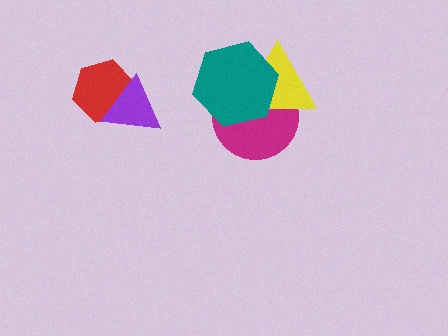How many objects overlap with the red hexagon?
1 object overlaps with the red hexagon.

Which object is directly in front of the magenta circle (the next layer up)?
The yellow triangle is directly in front of the magenta circle.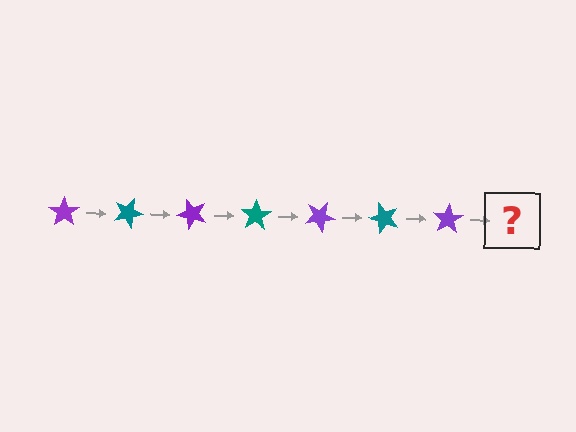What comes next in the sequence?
The next element should be a teal star, rotated 175 degrees from the start.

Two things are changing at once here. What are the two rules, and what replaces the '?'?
The two rules are that it rotates 25 degrees each step and the color cycles through purple and teal. The '?' should be a teal star, rotated 175 degrees from the start.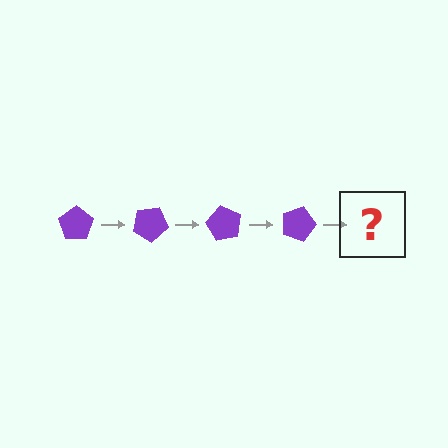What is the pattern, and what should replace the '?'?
The pattern is that the pentagon rotates 30 degrees each step. The '?' should be a purple pentagon rotated 120 degrees.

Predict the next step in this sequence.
The next step is a purple pentagon rotated 120 degrees.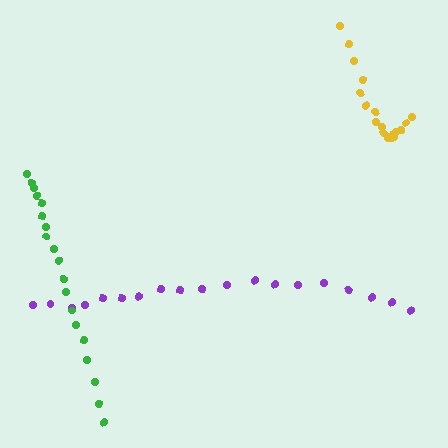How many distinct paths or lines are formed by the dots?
There are 3 distinct paths.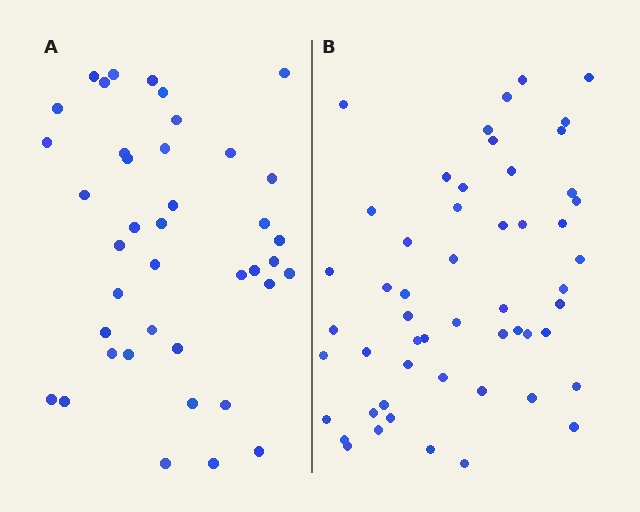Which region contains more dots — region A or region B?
Region B (the right region) has more dots.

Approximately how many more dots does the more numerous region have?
Region B has approximately 15 more dots than region A.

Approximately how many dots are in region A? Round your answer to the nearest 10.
About 40 dots.